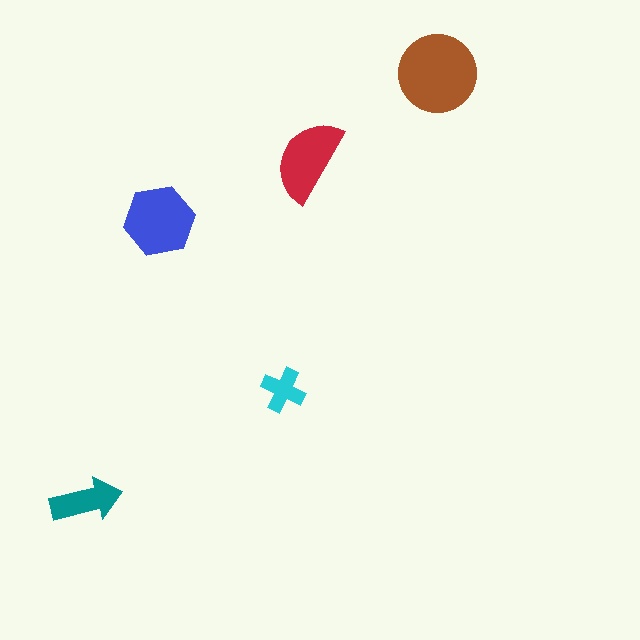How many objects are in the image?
There are 5 objects in the image.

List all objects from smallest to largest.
The cyan cross, the teal arrow, the red semicircle, the blue hexagon, the brown circle.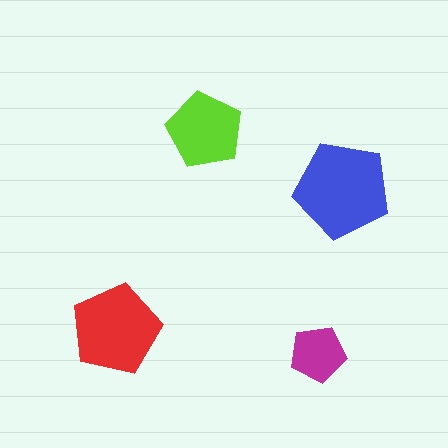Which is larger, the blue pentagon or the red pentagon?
The blue one.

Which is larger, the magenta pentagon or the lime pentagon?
The lime one.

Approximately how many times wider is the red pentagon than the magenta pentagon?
About 1.5 times wider.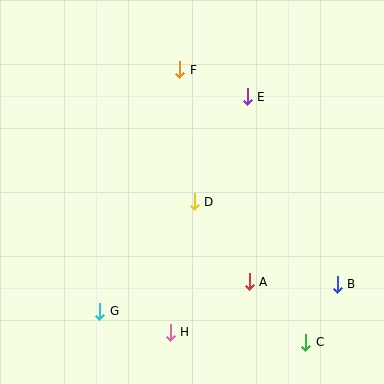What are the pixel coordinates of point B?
Point B is at (337, 284).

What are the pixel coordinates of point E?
Point E is at (247, 97).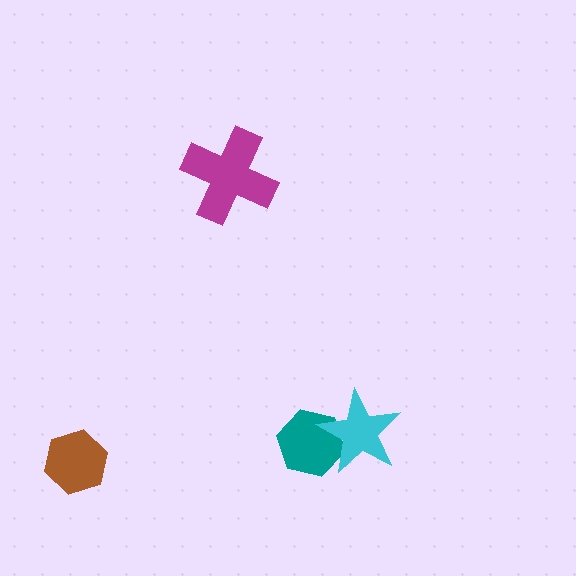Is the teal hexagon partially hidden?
Yes, it is partially covered by another shape.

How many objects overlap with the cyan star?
1 object overlaps with the cyan star.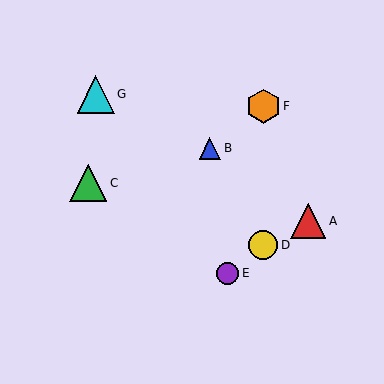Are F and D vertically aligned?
Yes, both are at x≈263.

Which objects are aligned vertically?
Objects D, F are aligned vertically.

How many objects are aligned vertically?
2 objects (D, F) are aligned vertically.